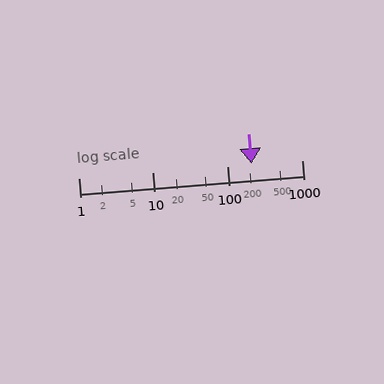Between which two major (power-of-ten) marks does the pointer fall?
The pointer is between 100 and 1000.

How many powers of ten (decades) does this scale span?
The scale spans 3 decades, from 1 to 1000.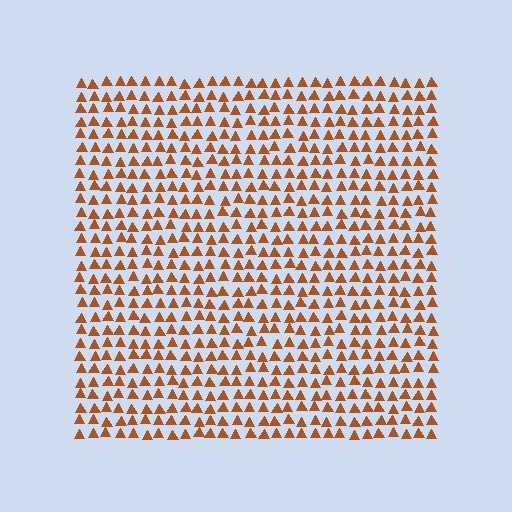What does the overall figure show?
The overall figure shows a square.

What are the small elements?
The small elements are triangles.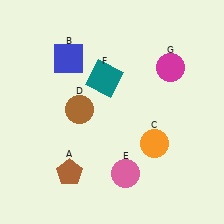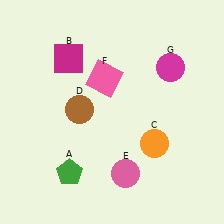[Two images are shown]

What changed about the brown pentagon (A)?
In Image 1, A is brown. In Image 2, it changed to green.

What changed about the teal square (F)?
In Image 1, F is teal. In Image 2, it changed to pink.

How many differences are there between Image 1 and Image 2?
There are 3 differences between the two images.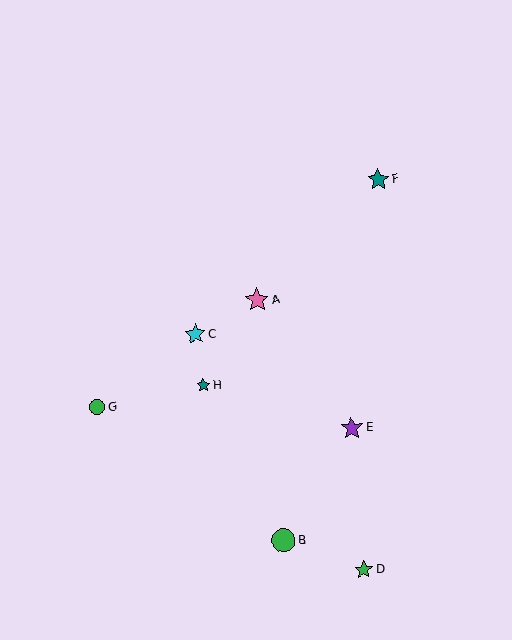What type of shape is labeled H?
Shape H is a teal star.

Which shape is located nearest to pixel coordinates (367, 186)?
The teal star (labeled F) at (378, 179) is nearest to that location.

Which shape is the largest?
The pink star (labeled A) is the largest.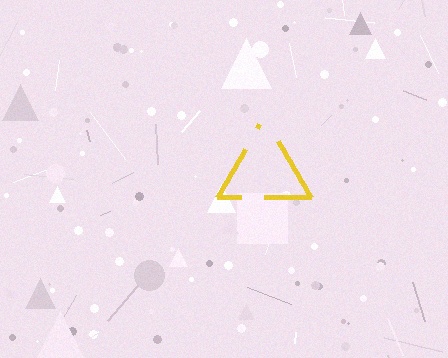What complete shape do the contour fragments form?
The contour fragments form a triangle.